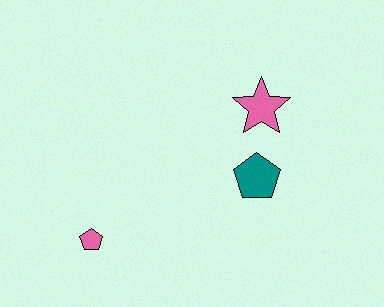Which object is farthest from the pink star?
The pink pentagon is farthest from the pink star.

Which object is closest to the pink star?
The teal pentagon is closest to the pink star.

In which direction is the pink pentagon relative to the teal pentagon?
The pink pentagon is to the left of the teal pentagon.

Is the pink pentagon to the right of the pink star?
No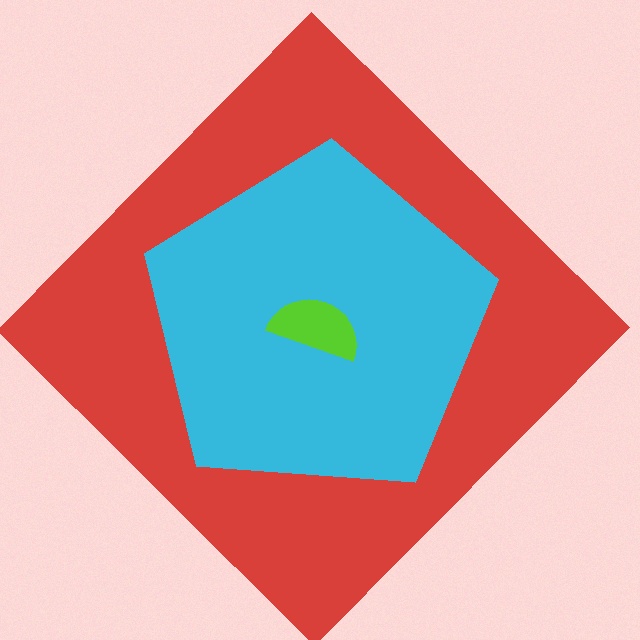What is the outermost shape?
The red diamond.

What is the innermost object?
The lime semicircle.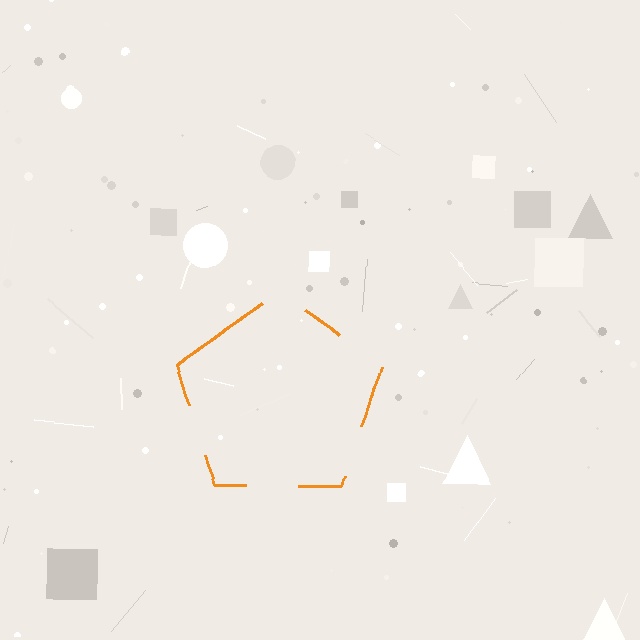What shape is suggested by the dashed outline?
The dashed outline suggests a pentagon.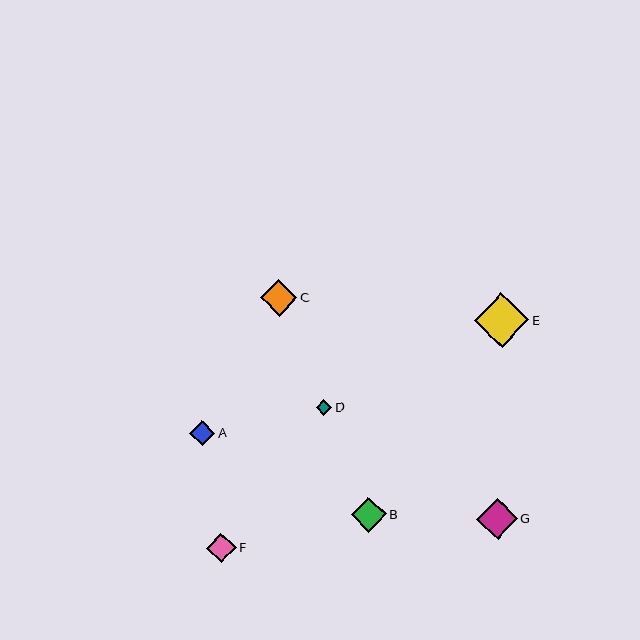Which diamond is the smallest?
Diamond D is the smallest with a size of approximately 15 pixels.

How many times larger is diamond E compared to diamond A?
Diamond E is approximately 2.2 times the size of diamond A.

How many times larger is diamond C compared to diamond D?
Diamond C is approximately 2.4 times the size of diamond D.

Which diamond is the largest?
Diamond E is the largest with a size of approximately 54 pixels.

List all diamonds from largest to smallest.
From largest to smallest: E, G, C, B, F, A, D.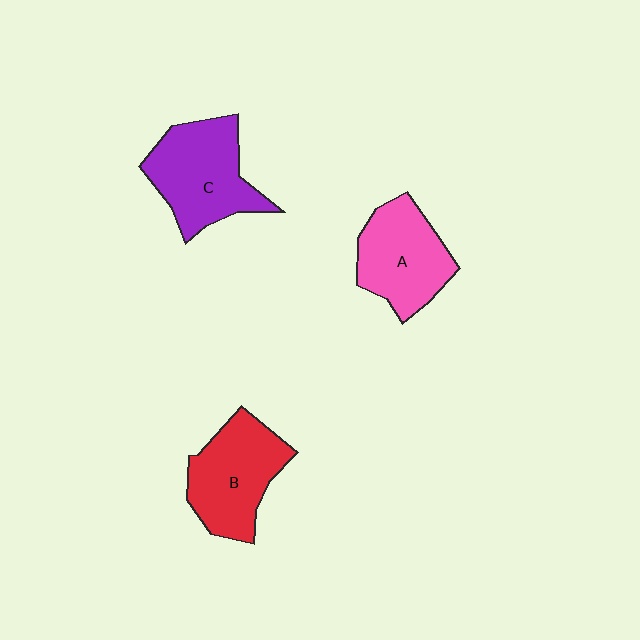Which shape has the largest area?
Shape C (purple).